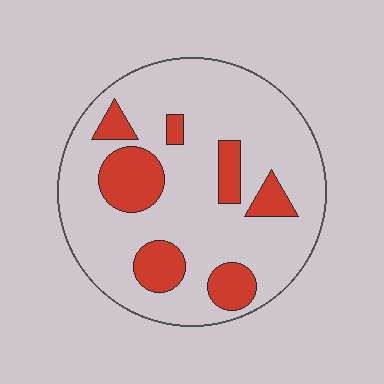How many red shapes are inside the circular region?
7.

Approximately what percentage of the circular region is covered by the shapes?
Approximately 20%.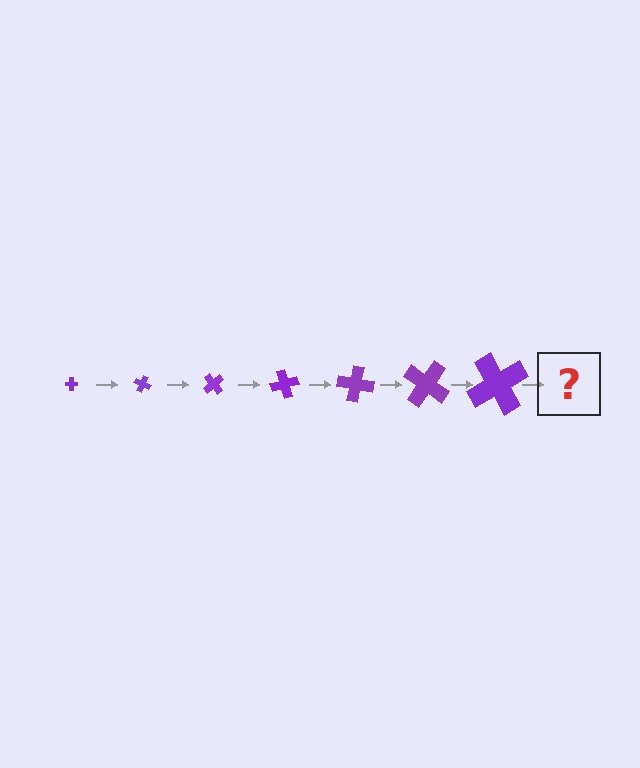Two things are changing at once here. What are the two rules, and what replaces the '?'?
The two rules are that the cross grows larger each step and it rotates 25 degrees each step. The '?' should be a cross, larger than the previous one and rotated 175 degrees from the start.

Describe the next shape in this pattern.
It should be a cross, larger than the previous one and rotated 175 degrees from the start.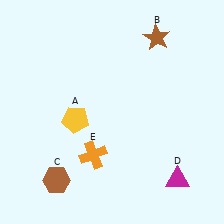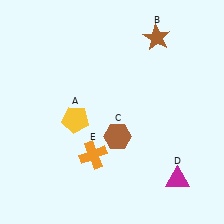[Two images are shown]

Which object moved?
The brown hexagon (C) moved right.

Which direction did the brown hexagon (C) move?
The brown hexagon (C) moved right.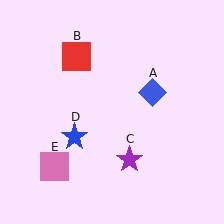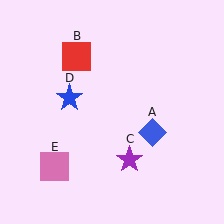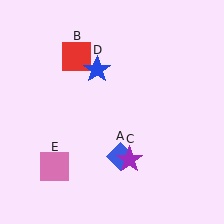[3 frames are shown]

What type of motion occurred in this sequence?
The blue diamond (object A), blue star (object D) rotated clockwise around the center of the scene.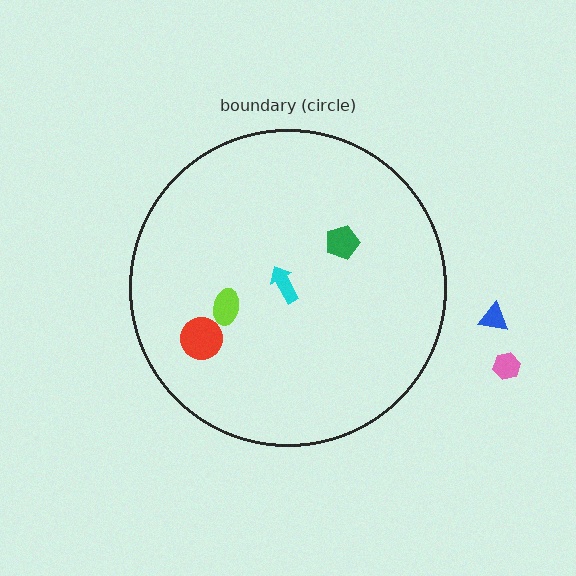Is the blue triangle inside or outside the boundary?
Outside.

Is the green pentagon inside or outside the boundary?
Inside.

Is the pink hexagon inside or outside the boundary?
Outside.